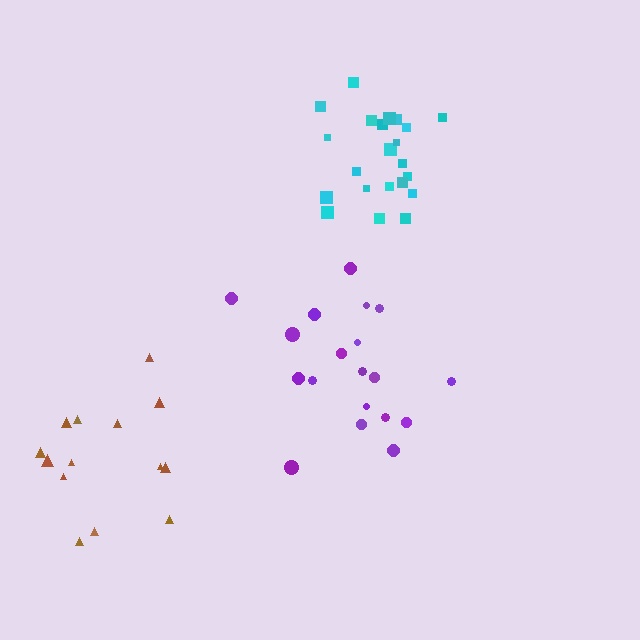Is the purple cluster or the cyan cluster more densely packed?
Cyan.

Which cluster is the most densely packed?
Cyan.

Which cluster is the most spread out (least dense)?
Purple.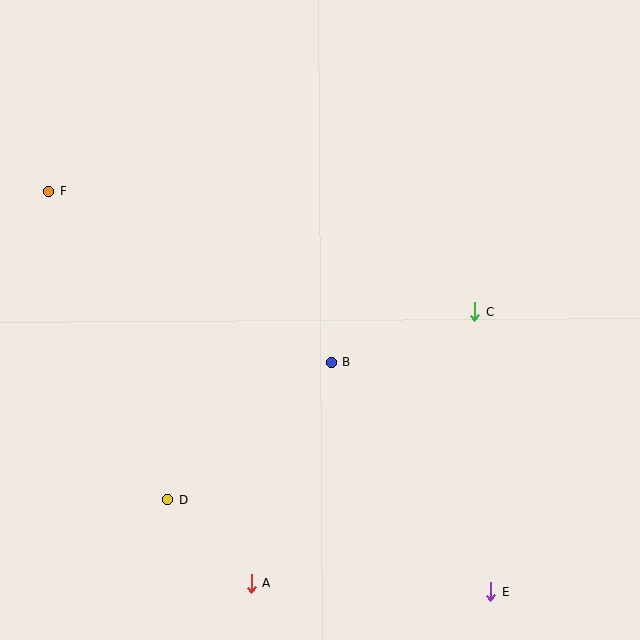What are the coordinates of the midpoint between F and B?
The midpoint between F and B is at (190, 276).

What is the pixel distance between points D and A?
The distance between D and A is 118 pixels.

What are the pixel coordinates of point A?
Point A is at (251, 584).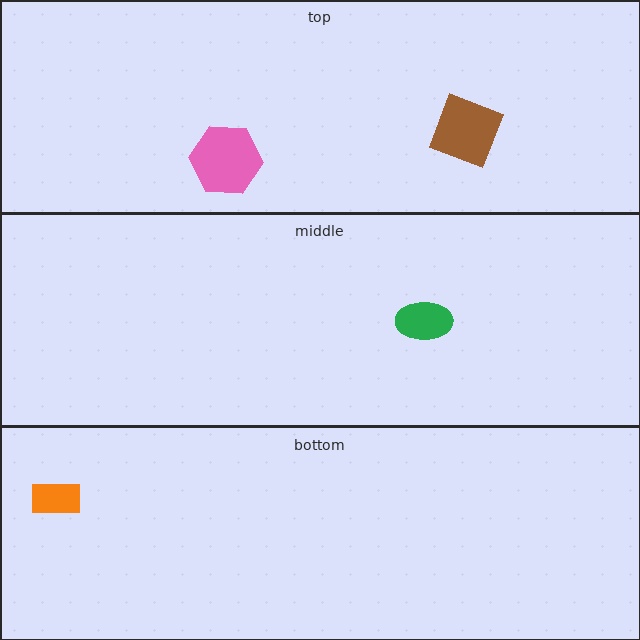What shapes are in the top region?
The pink hexagon, the brown square.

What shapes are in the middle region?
The green ellipse.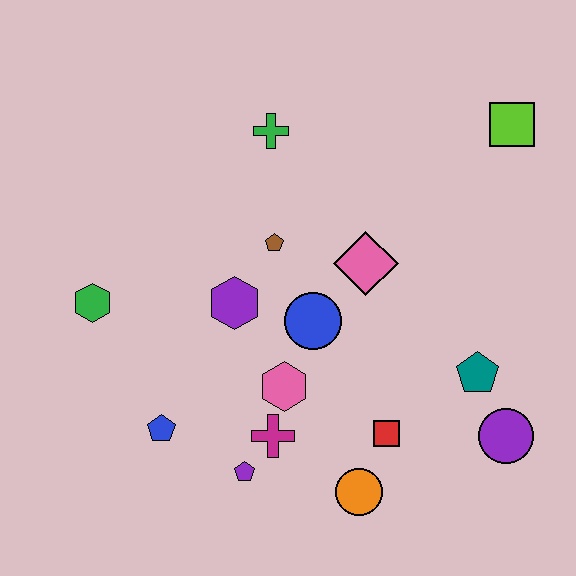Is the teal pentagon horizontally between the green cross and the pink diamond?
No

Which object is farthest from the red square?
The lime square is farthest from the red square.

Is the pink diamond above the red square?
Yes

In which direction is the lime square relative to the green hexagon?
The lime square is to the right of the green hexagon.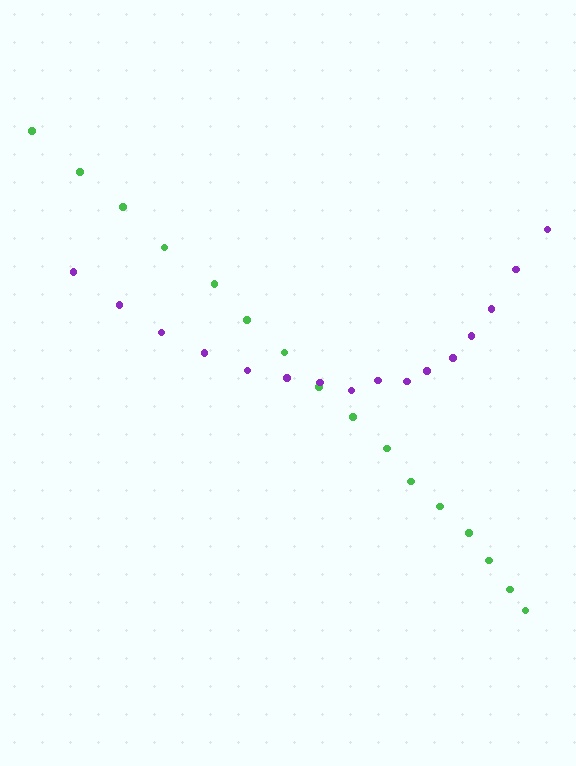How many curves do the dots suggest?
There are 2 distinct paths.